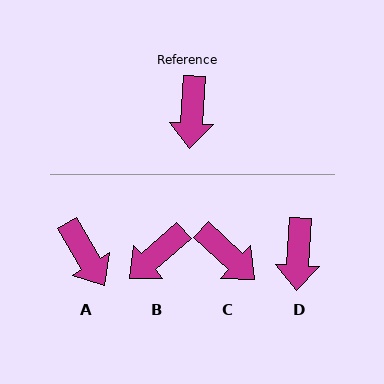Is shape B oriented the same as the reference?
No, it is off by about 45 degrees.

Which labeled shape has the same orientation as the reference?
D.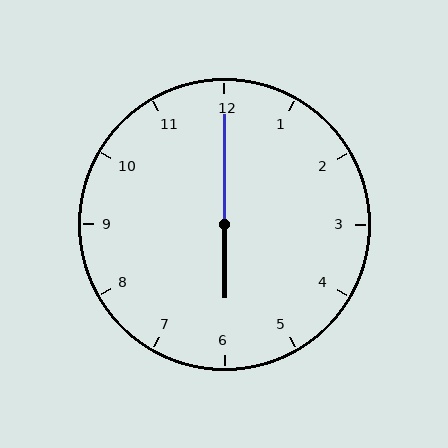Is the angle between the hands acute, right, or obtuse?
It is obtuse.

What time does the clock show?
6:00.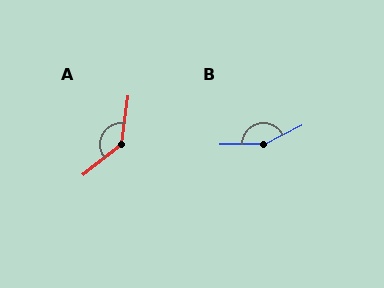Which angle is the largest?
B, at approximately 154 degrees.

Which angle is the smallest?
A, at approximately 136 degrees.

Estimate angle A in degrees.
Approximately 136 degrees.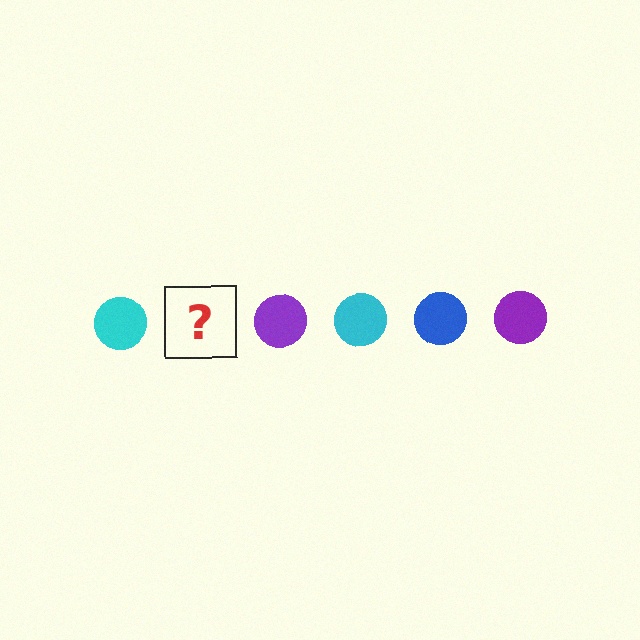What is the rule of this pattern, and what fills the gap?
The rule is that the pattern cycles through cyan, blue, purple circles. The gap should be filled with a blue circle.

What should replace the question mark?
The question mark should be replaced with a blue circle.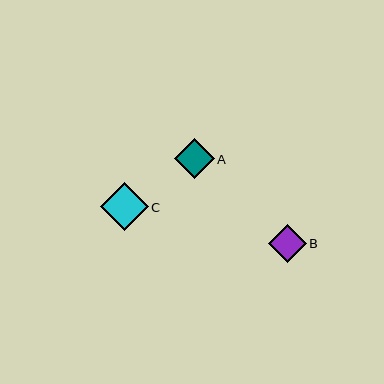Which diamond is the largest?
Diamond C is the largest with a size of approximately 48 pixels.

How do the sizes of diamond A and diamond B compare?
Diamond A and diamond B are approximately the same size.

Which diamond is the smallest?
Diamond B is the smallest with a size of approximately 38 pixels.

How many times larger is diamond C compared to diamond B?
Diamond C is approximately 1.3 times the size of diamond B.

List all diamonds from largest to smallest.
From largest to smallest: C, A, B.